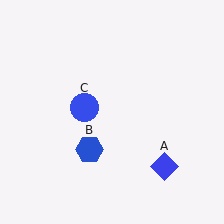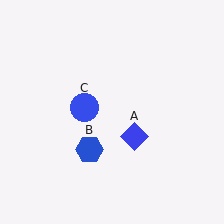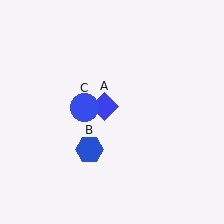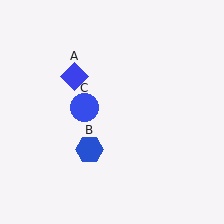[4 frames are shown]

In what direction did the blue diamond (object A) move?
The blue diamond (object A) moved up and to the left.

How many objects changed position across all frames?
1 object changed position: blue diamond (object A).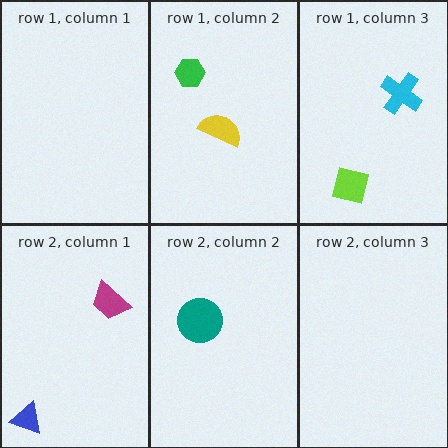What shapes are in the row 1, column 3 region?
The lime square, the cyan cross.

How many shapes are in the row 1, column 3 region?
2.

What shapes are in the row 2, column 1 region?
The blue triangle, the magenta trapezoid.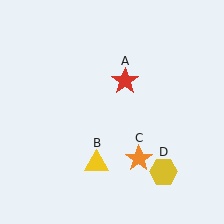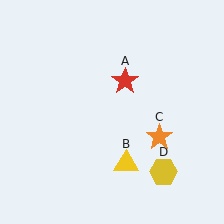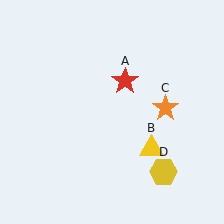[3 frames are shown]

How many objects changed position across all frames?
2 objects changed position: yellow triangle (object B), orange star (object C).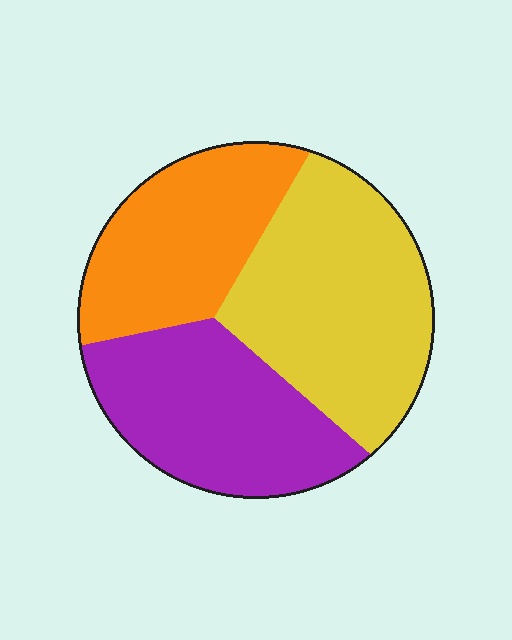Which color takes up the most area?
Yellow, at roughly 40%.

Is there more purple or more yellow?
Yellow.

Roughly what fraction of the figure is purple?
Purple covers roughly 30% of the figure.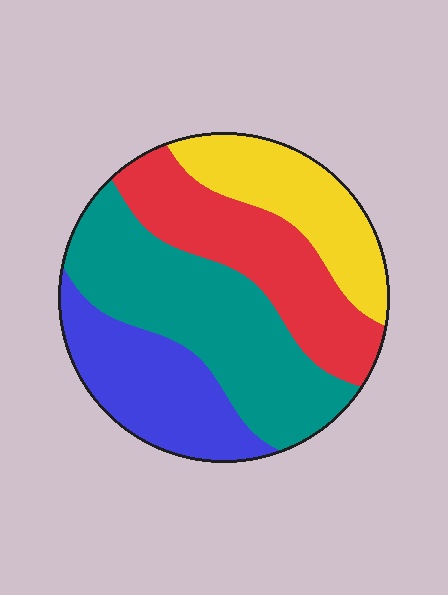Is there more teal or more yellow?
Teal.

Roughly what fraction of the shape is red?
Red takes up about one quarter (1/4) of the shape.